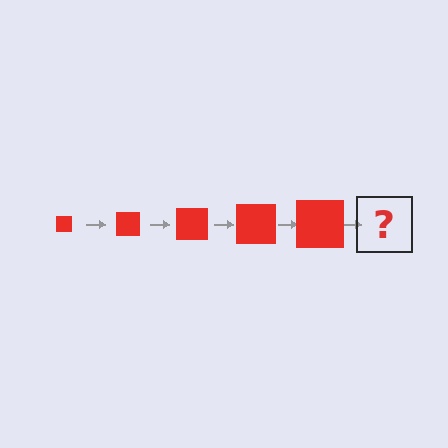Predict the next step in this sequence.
The next step is a red square, larger than the previous one.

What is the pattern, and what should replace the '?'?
The pattern is that the square gets progressively larger each step. The '?' should be a red square, larger than the previous one.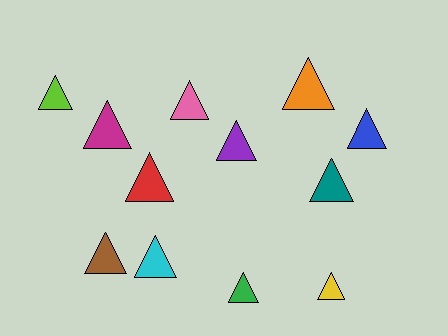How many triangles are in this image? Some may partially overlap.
There are 12 triangles.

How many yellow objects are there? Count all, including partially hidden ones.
There is 1 yellow object.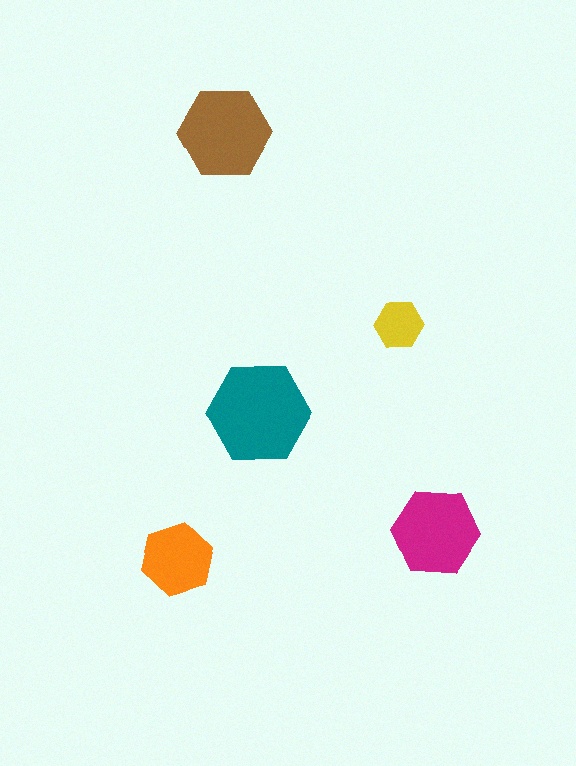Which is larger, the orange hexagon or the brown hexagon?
The brown one.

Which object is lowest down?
The orange hexagon is bottommost.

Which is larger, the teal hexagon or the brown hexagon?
The teal one.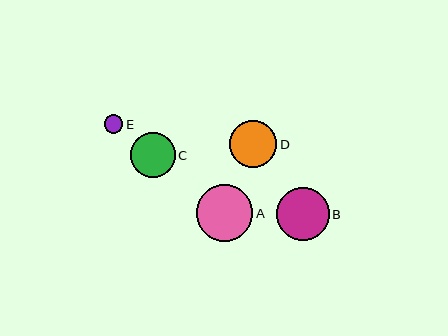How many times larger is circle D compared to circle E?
Circle D is approximately 2.5 times the size of circle E.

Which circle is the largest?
Circle A is the largest with a size of approximately 57 pixels.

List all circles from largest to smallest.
From largest to smallest: A, B, D, C, E.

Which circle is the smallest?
Circle E is the smallest with a size of approximately 19 pixels.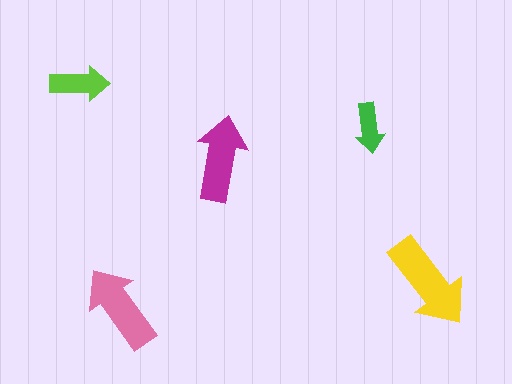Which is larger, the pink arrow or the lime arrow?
The pink one.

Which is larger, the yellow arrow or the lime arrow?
The yellow one.